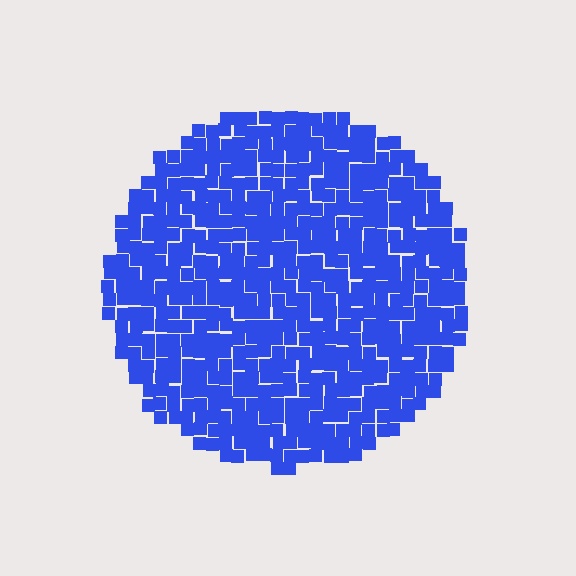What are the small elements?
The small elements are squares.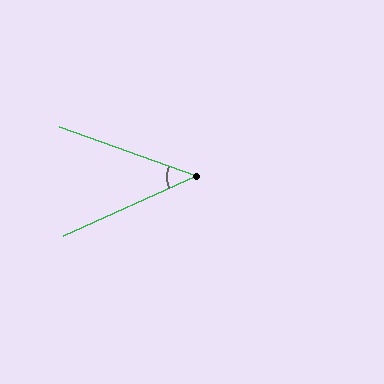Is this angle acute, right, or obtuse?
It is acute.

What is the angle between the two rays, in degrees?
Approximately 44 degrees.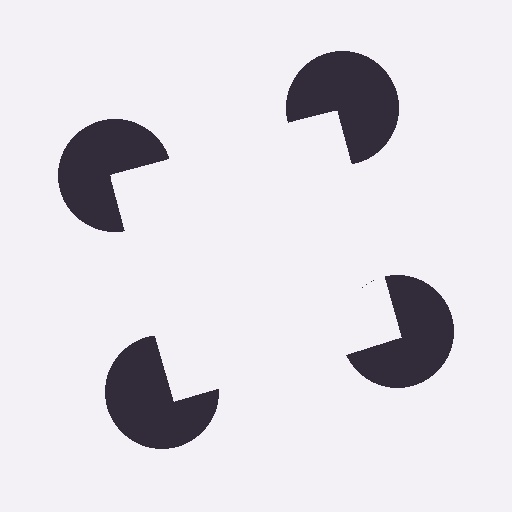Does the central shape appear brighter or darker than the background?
It typically appears slightly brighter than the background, even though no actual brightness change is drawn.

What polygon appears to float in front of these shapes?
An illusory square — its edges are inferred from the aligned wedge cuts in the pac-man discs, not physically drawn.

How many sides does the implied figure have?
4 sides.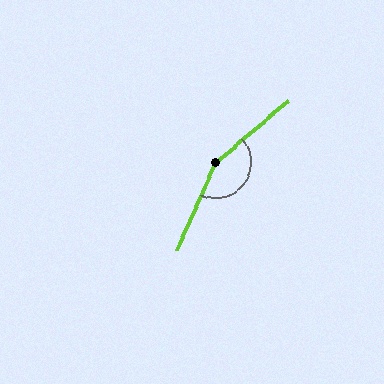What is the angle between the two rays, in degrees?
Approximately 154 degrees.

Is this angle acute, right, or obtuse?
It is obtuse.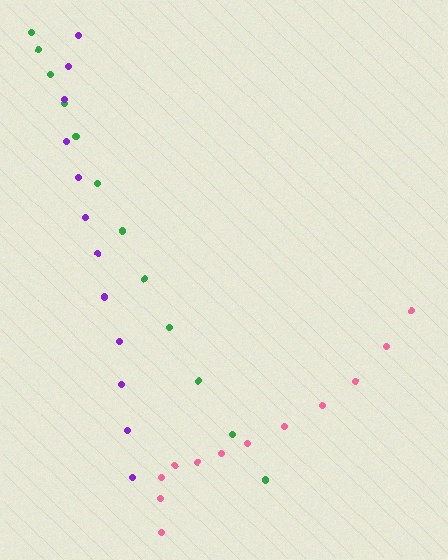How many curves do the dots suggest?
There are 3 distinct paths.